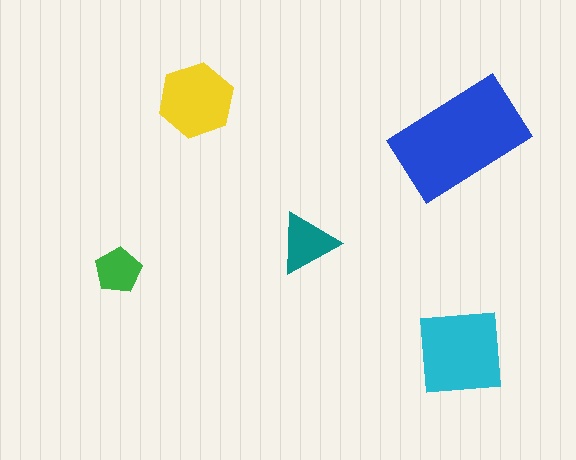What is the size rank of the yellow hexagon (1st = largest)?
3rd.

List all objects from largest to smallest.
The blue rectangle, the cyan square, the yellow hexagon, the teal triangle, the green pentagon.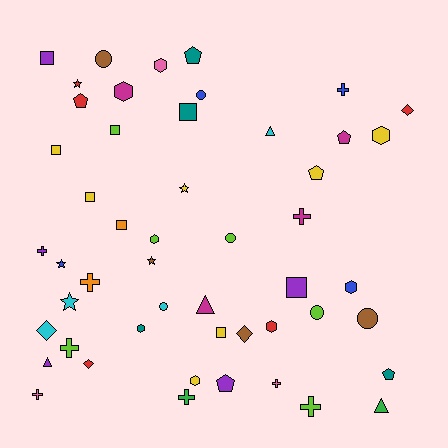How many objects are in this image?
There are 50 objects.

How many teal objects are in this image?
There are 4 teal objects.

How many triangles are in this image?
There are 4 triangles.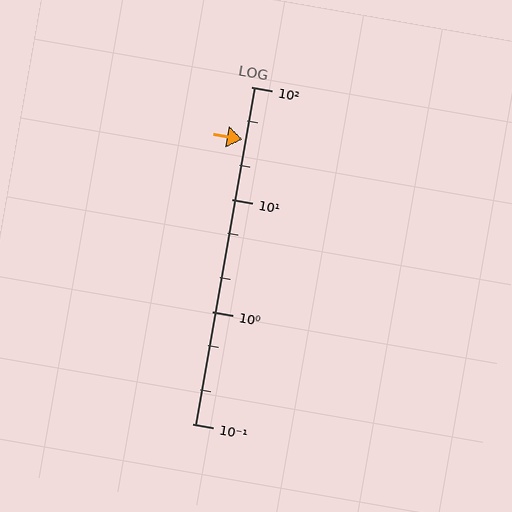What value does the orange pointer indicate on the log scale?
The pointer indicates approximately 34.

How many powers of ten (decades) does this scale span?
The scale spans 3 decades, from 0.1 to 100.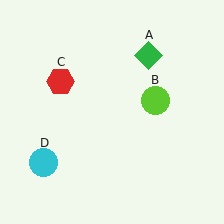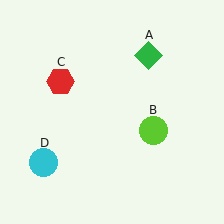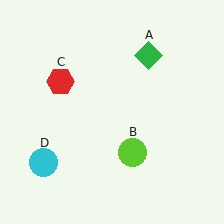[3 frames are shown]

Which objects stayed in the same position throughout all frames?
Green diamond (object A) and red hexagon (object C) and cyan circle (object D) remained stationary.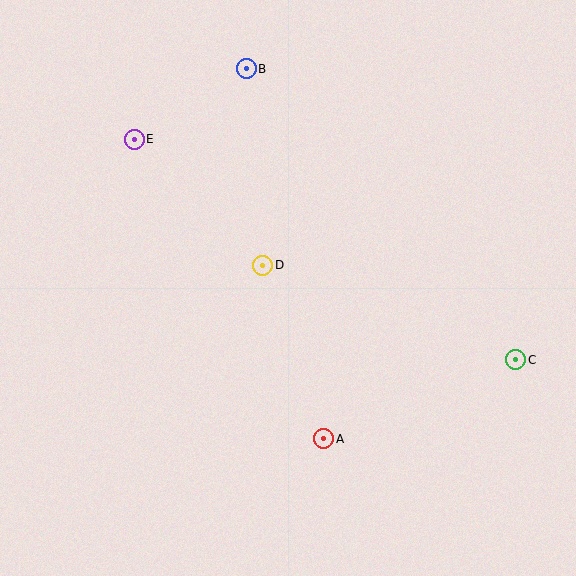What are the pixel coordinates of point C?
Point C is at (516, 360).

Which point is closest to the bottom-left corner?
Point A is closest to the bottom-left corner.